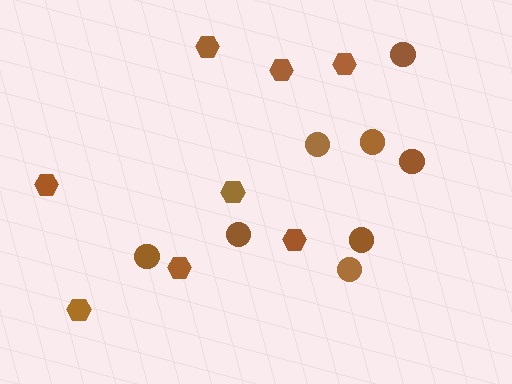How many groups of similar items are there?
There are 2 groups: one group of hexagons (8) and one group of circles (8).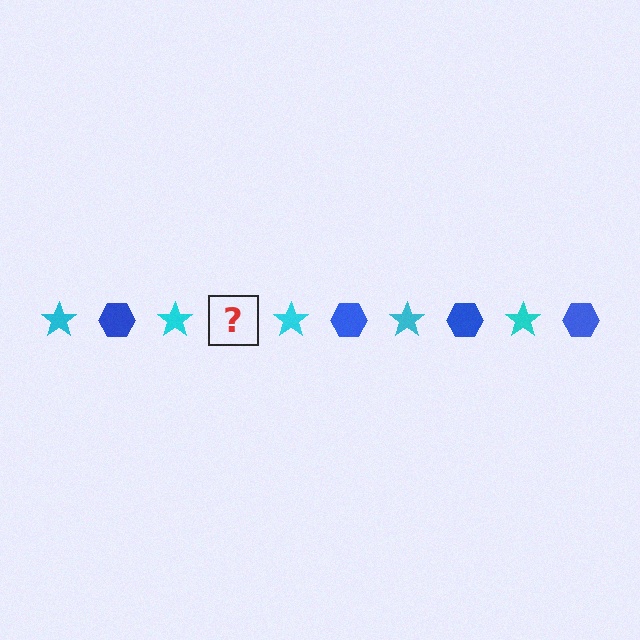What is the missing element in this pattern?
The missing element is a blue hexagon.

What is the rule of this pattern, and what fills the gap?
The rule is that the pattern alternates between cyan star and blue hexagon. The gap should be filled with a blue hexagon.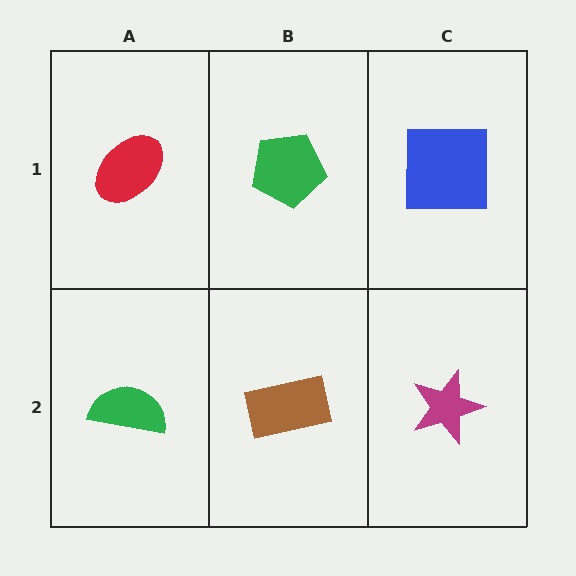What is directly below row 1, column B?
A brown rectangle.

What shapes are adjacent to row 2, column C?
A blue square (row 1, column C), a brown rectangle (row 2, column B).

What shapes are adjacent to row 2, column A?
A red ellipse (row 1, column A), a brown rectangle (row 2, column B).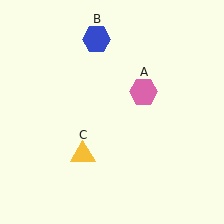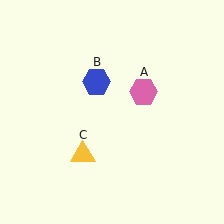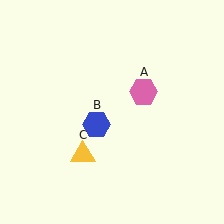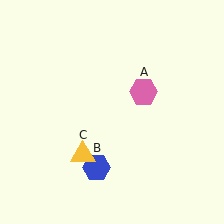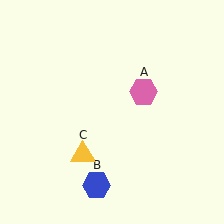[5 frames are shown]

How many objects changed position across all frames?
1 object changed position: blue hexagon (object B).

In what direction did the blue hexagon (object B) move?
The blue hexagon (object B) moved down.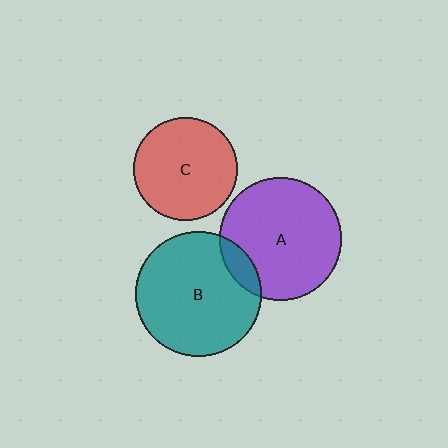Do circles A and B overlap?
Yes.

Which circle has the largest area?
Circle B (teal).